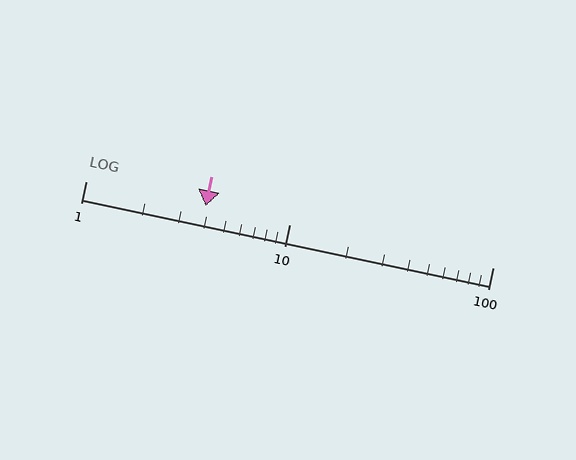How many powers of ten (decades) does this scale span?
The scale spans 2 decades, from 1 to 100.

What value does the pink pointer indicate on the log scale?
The pointer indicates approximately 3.9.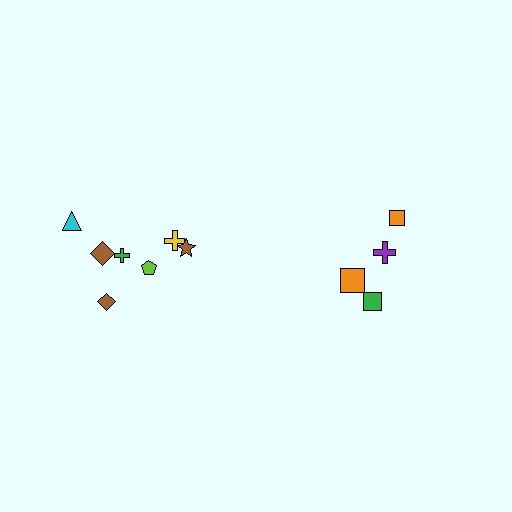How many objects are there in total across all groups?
There are 11 objects.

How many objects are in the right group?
There are 4 objects.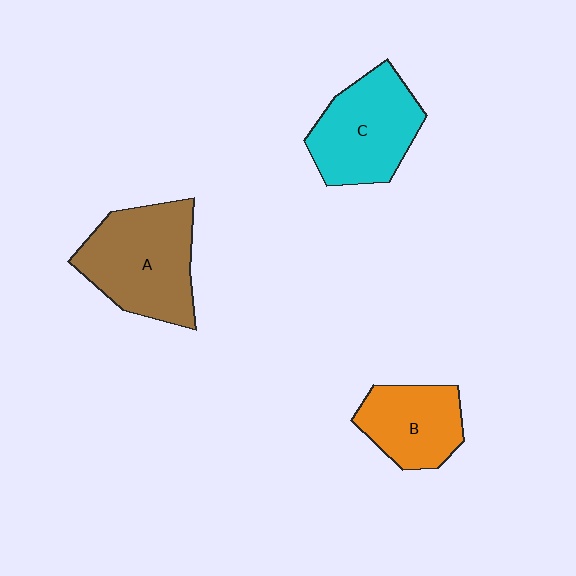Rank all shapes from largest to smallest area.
From largest to smallest: A (brown), C (cyan), B (orange).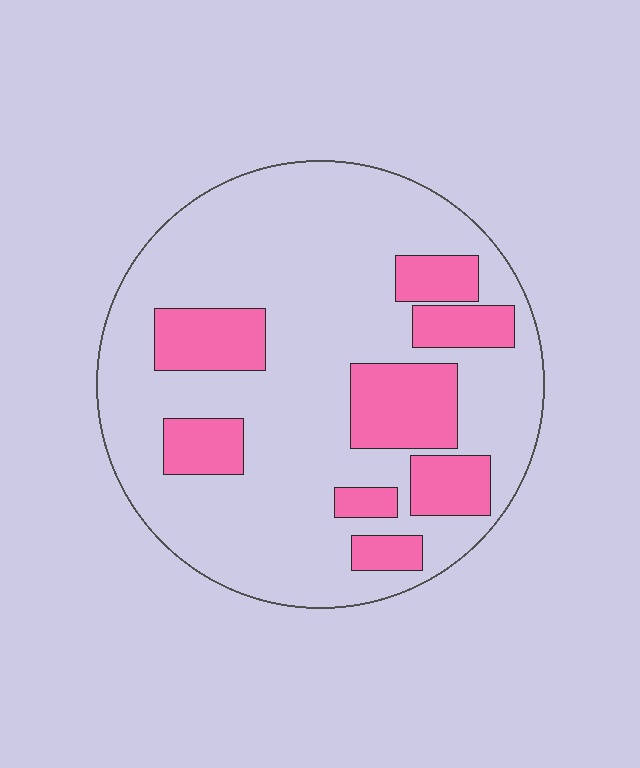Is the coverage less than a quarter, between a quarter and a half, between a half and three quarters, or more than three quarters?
Less than a quarter.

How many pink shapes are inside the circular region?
8.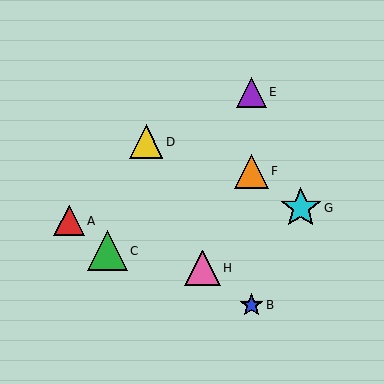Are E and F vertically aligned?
Yes, both are at x≈252.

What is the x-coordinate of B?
Object B is at x≈252.